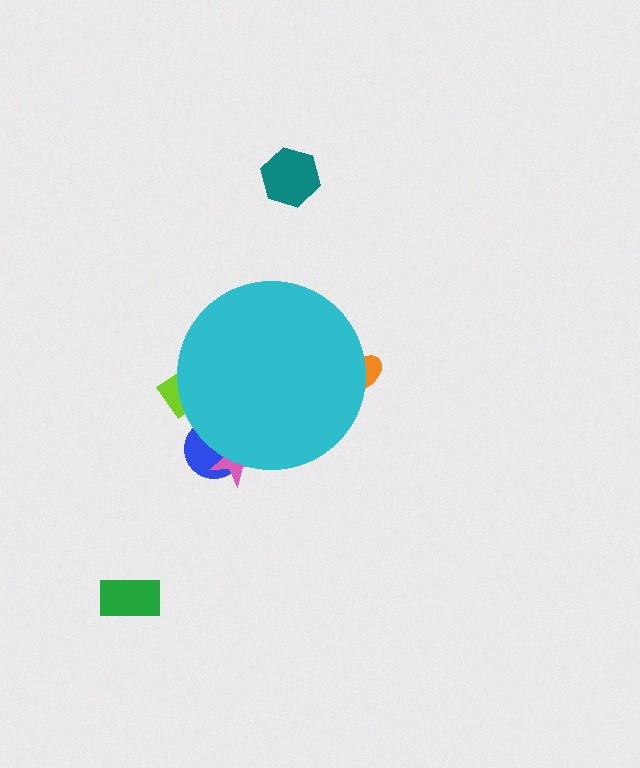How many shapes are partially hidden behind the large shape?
4 shapes are partially hidden.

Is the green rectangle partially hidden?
No, the green rectangle is fully visible.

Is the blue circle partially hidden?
Yes, the blue circle is partially hidden behind the cyan circle.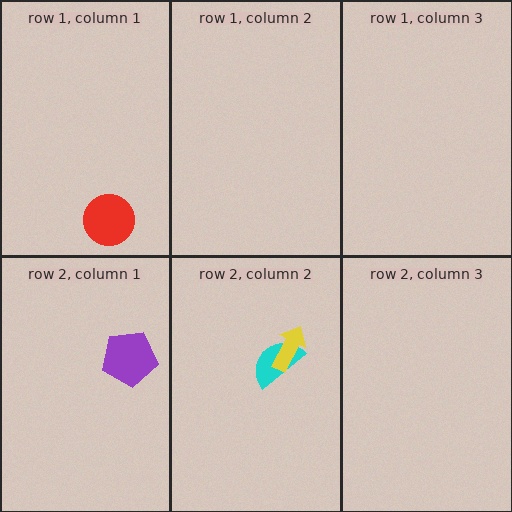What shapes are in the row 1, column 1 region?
The red circle.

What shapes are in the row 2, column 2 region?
The cyan semicircle, the yellow arrow.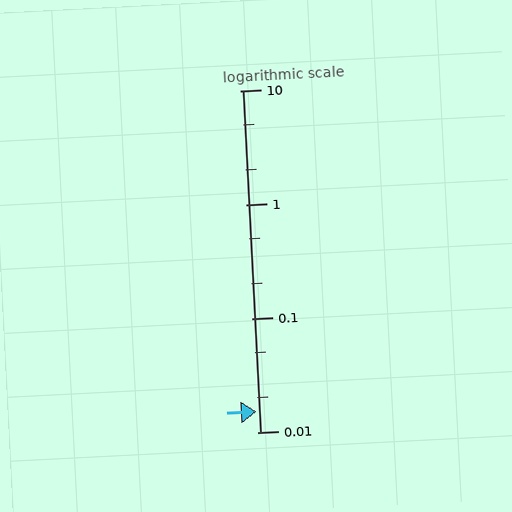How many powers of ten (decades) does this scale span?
The scale spans 3 decades, from 0.01 to 10.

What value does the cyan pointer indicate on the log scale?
The pointer indicates approximately 0.015.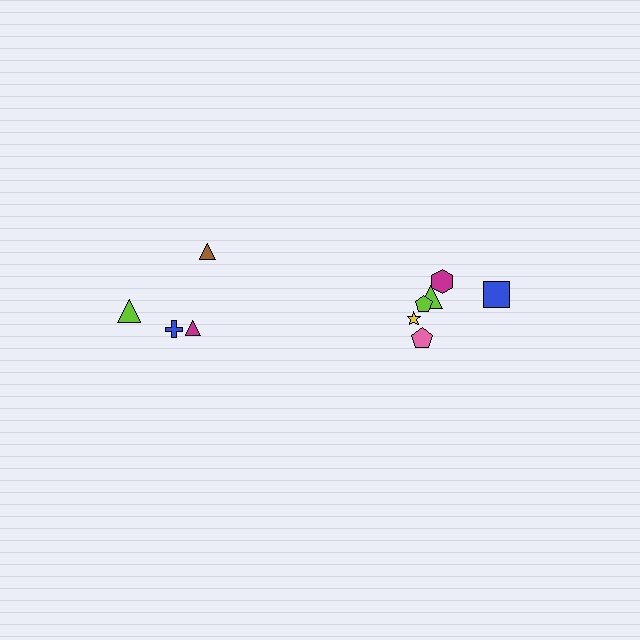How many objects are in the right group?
There are 6 objects.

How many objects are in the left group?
There are 4 objects.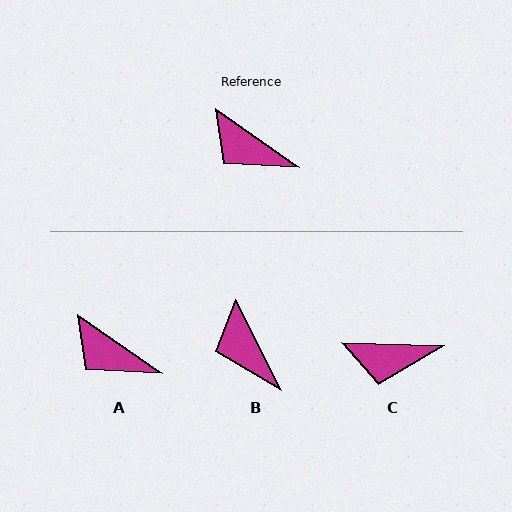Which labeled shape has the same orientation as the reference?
A.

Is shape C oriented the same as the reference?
No, it is off by about 33 degrees.